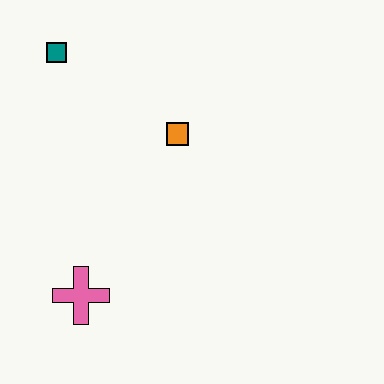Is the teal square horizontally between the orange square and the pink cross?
No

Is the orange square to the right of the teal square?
Yes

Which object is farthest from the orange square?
The pink cross is farthest from the orange square.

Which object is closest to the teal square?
The orange square is closest to the teal square.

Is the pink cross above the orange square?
No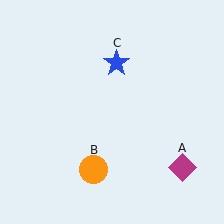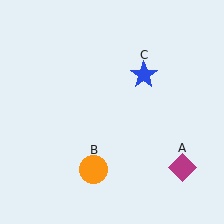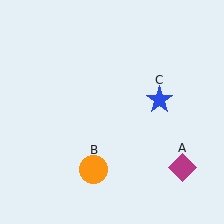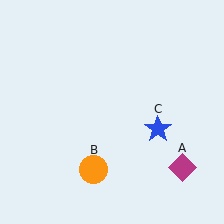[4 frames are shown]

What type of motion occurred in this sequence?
The blue star (object C) rotated clockwise around the center of the scene.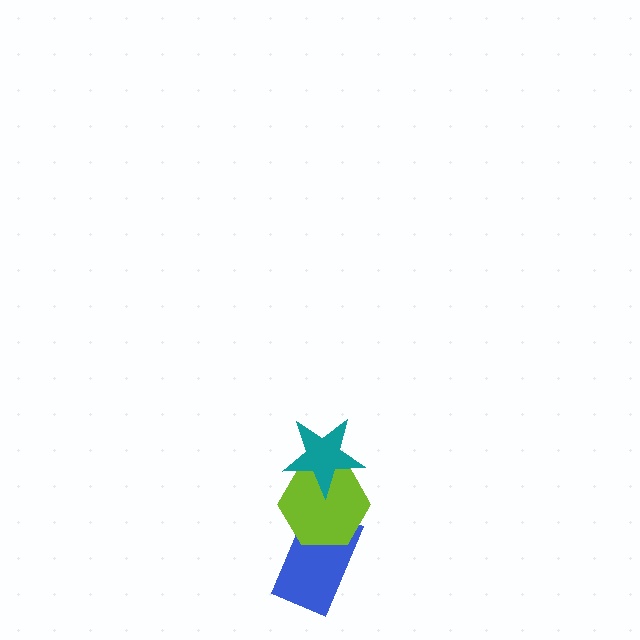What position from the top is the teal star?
The teal star is 1st from the top.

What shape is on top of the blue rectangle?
The lime hexagon is on top of the blue rectangle.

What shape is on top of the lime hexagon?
The teal star is on top of the lime hexagon.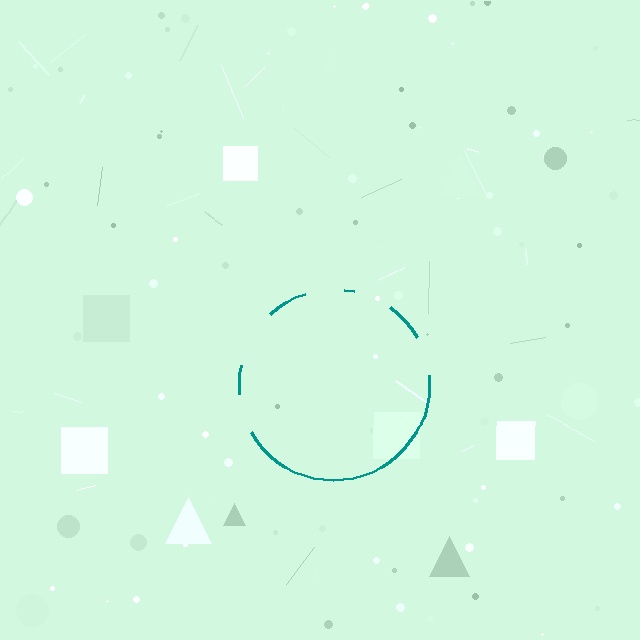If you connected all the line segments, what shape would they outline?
They would outline a circle.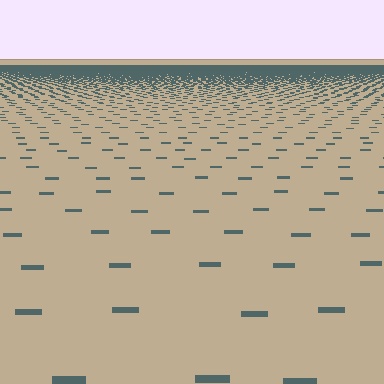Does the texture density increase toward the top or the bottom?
Density increases toward the top.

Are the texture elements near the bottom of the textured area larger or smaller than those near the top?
Larger. Near the bottom, elements are closer to the viewer and appear at a bigger on-screen size.